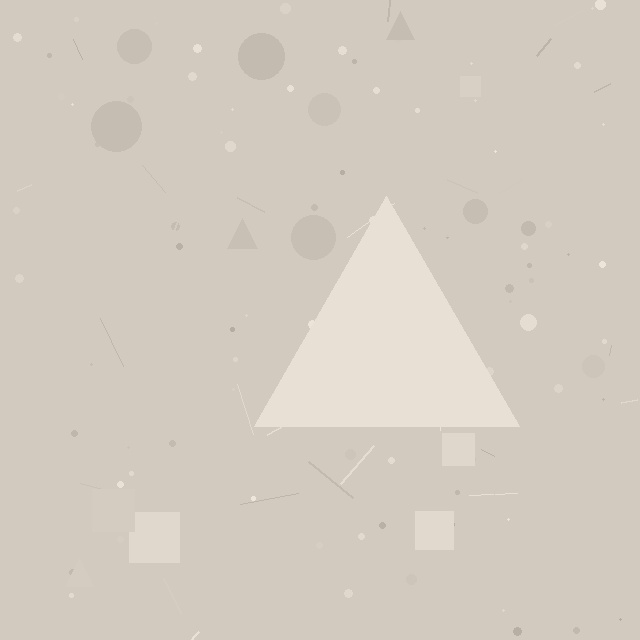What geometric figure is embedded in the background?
A triangle is embedded in the background.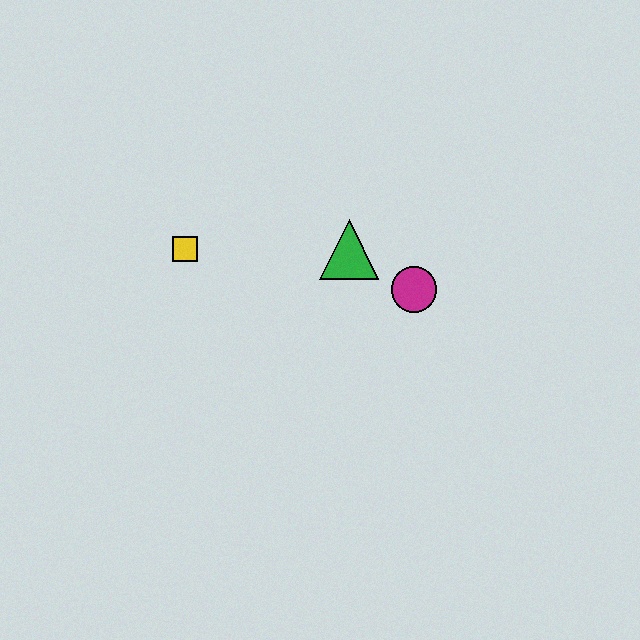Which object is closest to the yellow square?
The green triangle is closest to the yellow square.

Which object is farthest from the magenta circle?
The yellow square is farthest from the magenta circle.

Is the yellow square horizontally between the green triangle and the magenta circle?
No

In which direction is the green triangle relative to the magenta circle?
The green triangle is to the left of the magenta circle.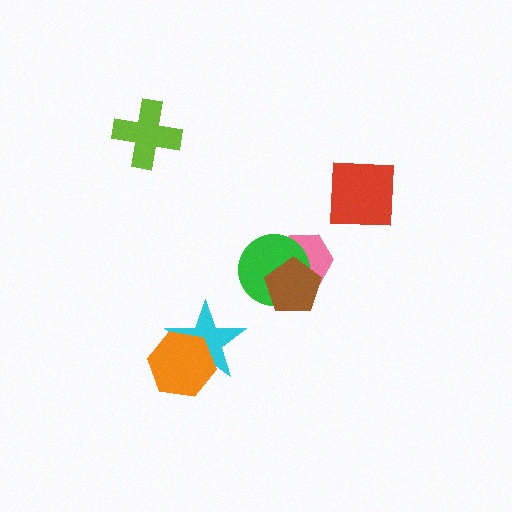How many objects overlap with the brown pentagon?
2 objects overlap with the brown pentagon.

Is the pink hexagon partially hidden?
Yes, it is partially covered by another shape.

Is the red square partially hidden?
No, no other shape covers it.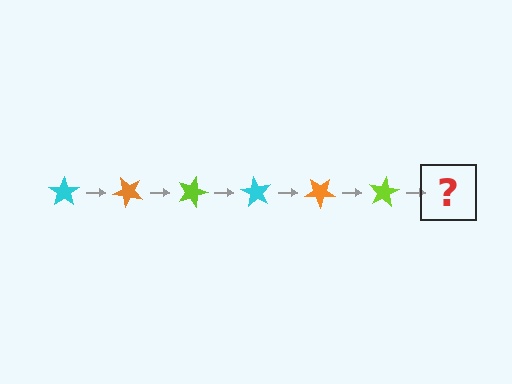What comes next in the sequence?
The next element should be a cyan star, rotated 270 degrees from the start.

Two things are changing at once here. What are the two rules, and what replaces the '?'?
The two rules are that it rotates 45 degrees each step and the color cycles through cyan, orange, and lime. The '?' should be a cyan star, rotated 270 degrees from the start.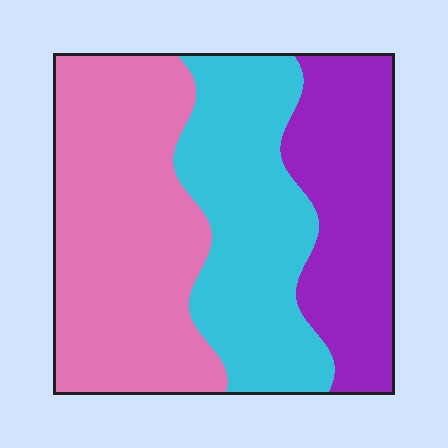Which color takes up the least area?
Purple, at roughly 25%.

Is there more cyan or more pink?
Pink.